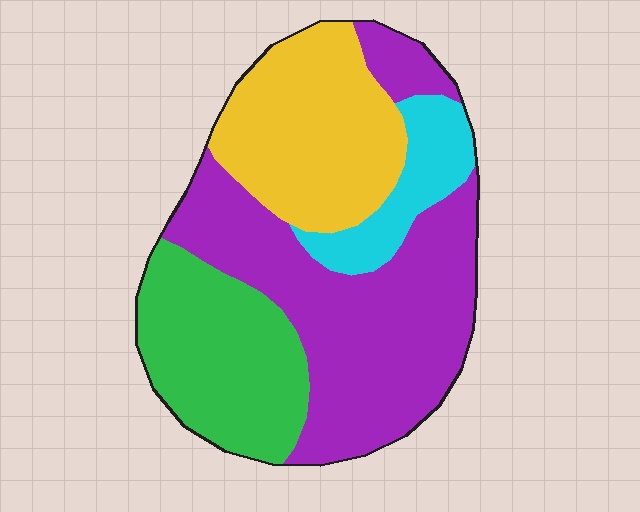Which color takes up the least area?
Cyan, at roughly 10%.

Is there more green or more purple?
Purple.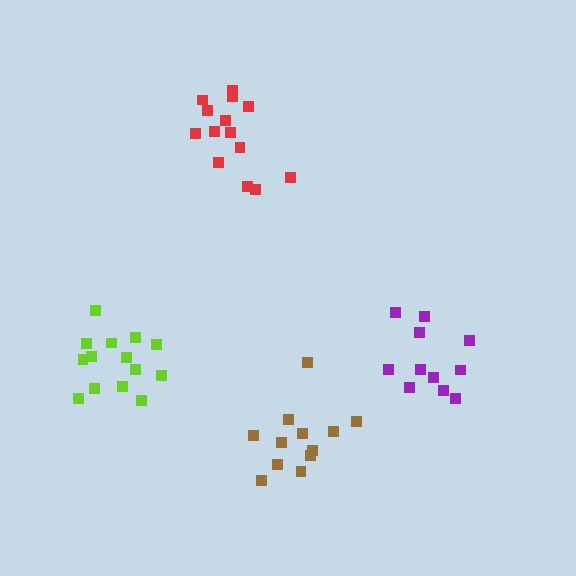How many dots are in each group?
Group 1: 14 dots, Group 2: 14 dots, Group 3: 12 dots, Group 4: 11 dots (51 total).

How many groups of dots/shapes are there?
There are 4 groups.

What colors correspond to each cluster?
The clusters are colored: lime, red, brown, purple.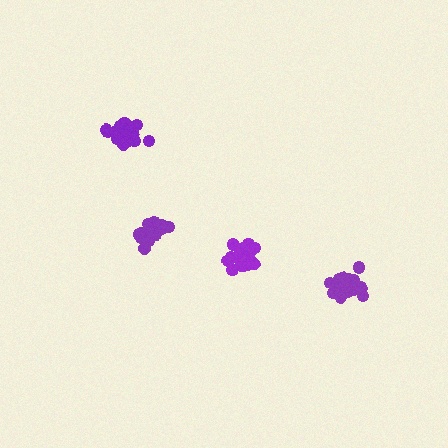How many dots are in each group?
Group 1: 20 dots, Group 2: 18 dots, Group 3: 19 dots, Group 4: 16 dots (73 total).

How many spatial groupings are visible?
There are 4 spatial groupings.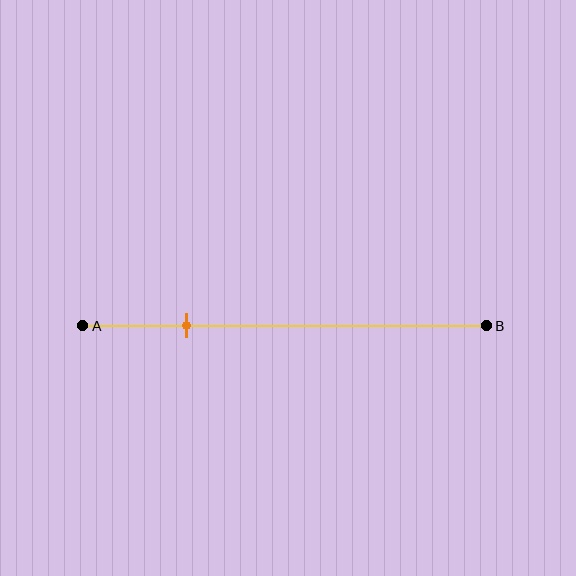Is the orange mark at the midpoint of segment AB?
No, the mark is at about 25% from A, not at the 50% midpoint.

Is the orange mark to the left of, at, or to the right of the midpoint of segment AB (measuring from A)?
The orange mark is to the left of the midpoint of segment AB.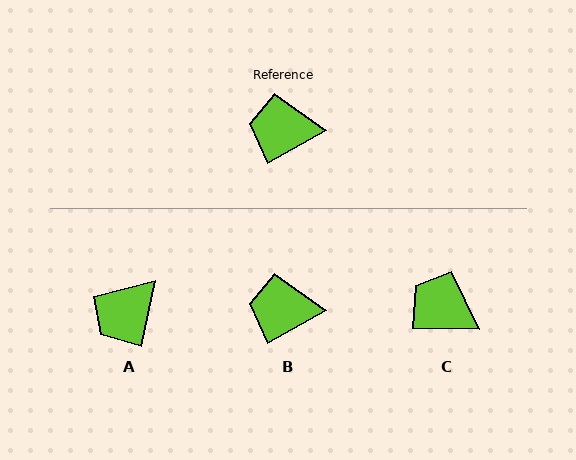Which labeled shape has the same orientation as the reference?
B.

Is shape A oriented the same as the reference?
No, it is off by about 50 degrees.